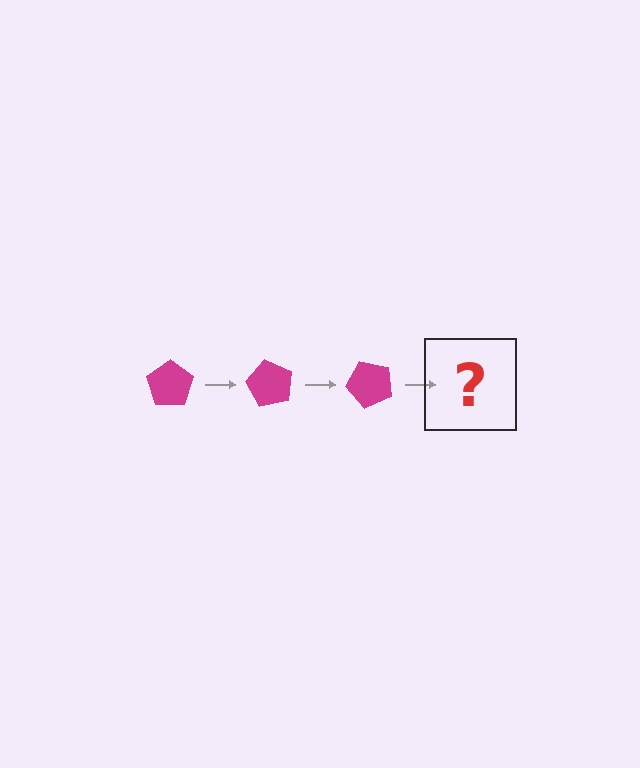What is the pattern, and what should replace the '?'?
The pattern is that the pentagon rotates 60 degrees each step. The '?' should be a magenta pentagon rotated 180 degrees.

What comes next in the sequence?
The next element should be a magenta pentagon rotated 180 degrees.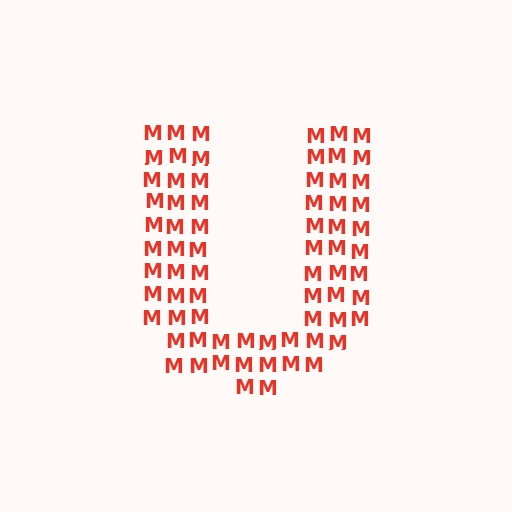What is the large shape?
The large shape is the letter U.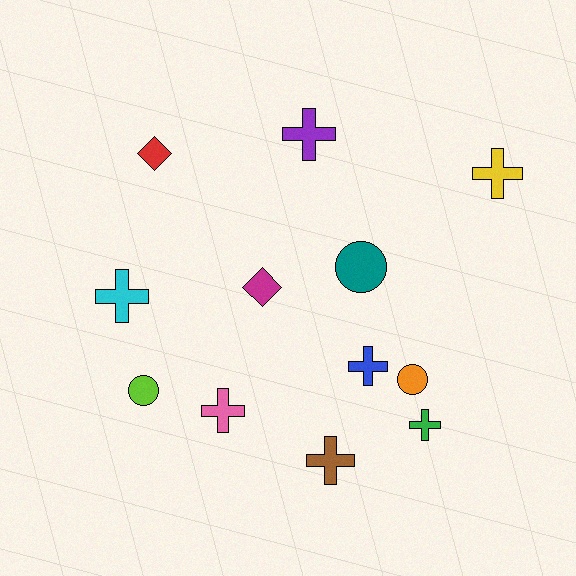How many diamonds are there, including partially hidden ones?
There are 2 diamonds.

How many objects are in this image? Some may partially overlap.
There are 12 objects.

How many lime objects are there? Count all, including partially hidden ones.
There is 1 lime object.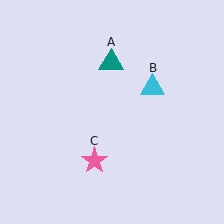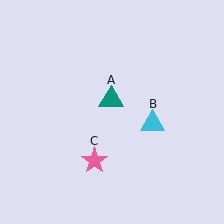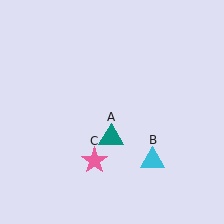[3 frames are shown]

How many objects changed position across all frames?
2 objects changed position: teal triangle (object A), cyan triangle (object B).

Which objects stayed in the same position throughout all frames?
Pink star (object C) remained stationary.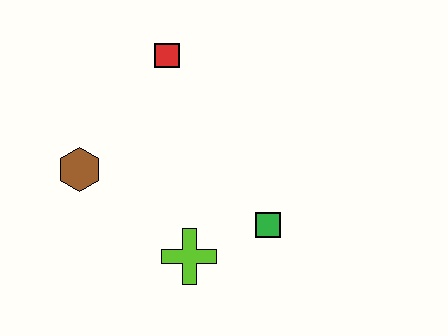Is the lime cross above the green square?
No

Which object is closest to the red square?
The brown hexagon is closest to the red square.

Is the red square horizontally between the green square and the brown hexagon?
Yes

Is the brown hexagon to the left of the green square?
Yes